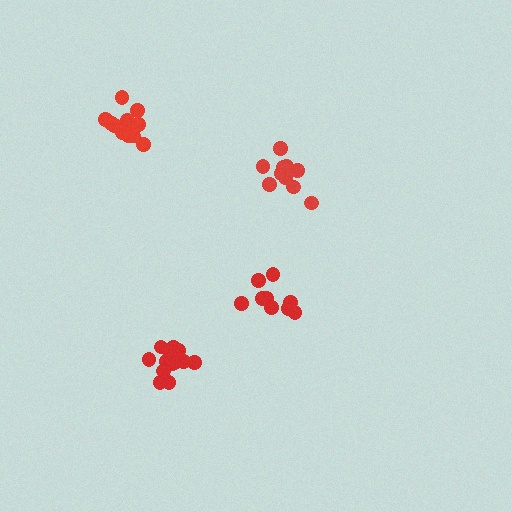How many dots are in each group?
Group 1: 10 dots, Group 2: 9 dots, Group 3: 14 dots, Group 4: 13 dots (46 total).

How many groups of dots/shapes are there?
There are 4 groups.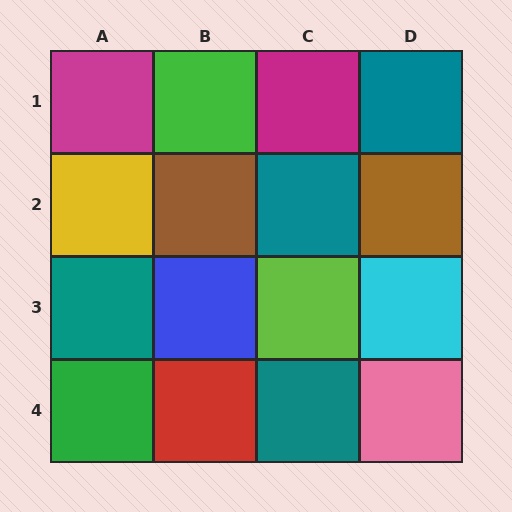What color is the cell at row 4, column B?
Red.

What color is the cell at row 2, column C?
Teal.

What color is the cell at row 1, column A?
Magenta.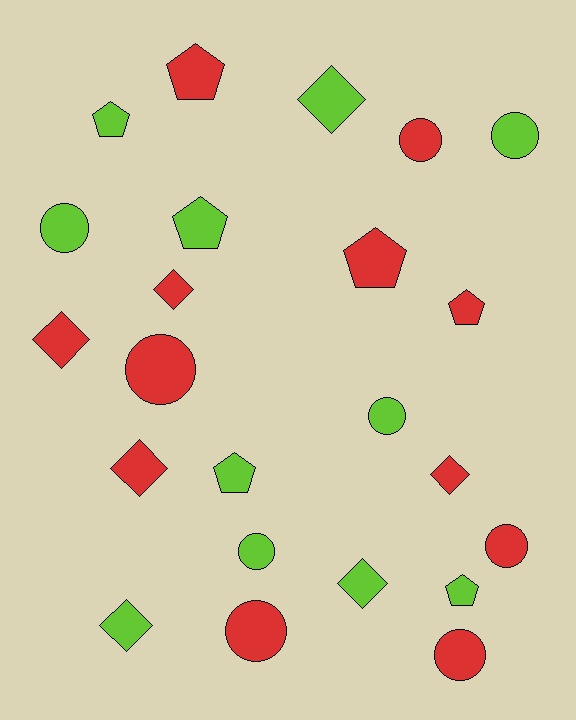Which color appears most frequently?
Red, with 12 objects.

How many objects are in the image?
There are 23 objects.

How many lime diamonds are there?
There are 3 lime diamonds.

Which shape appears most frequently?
Circle, with 9 objects.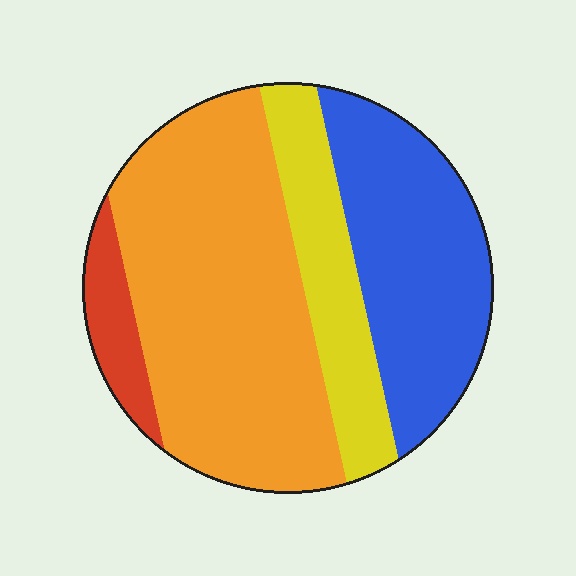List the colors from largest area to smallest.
From largest to smallest: orange, blue, yellow, red.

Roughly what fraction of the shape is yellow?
Yellow takes up between a sixth and a third of the shape.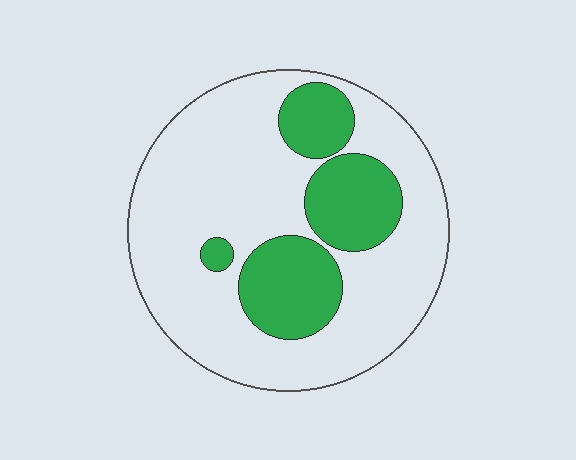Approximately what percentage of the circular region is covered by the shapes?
Approximately 25%.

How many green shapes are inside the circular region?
4.